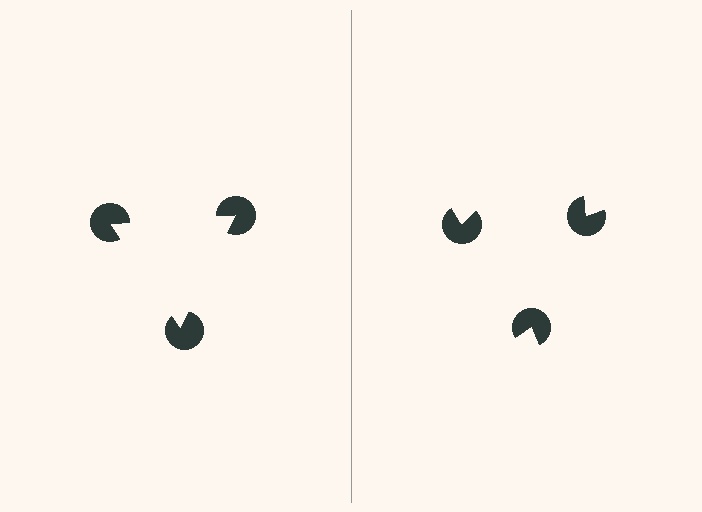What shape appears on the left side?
An illusory triangle.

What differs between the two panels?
The pac-man discs are positioned identically on both sides; only the wedge orientations differ. On the left they align to a triangle; on the right they are misaligned.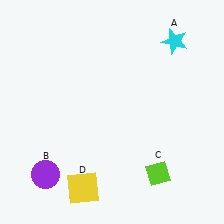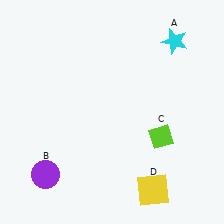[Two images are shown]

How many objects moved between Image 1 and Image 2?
2 objects moved between the two images.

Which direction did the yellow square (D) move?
The yellow square (D) moved right.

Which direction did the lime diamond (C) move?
The lime diamond (C) moved up.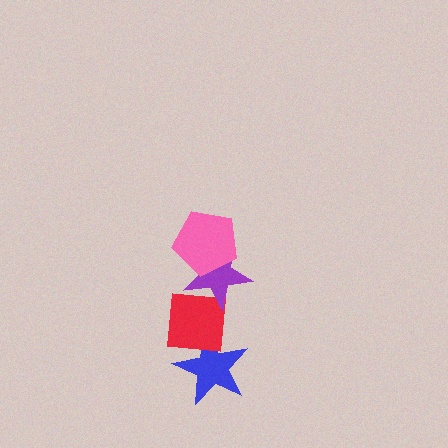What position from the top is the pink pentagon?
The pink pentagon is 1st from the top.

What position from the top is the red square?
The red square is 3rd from the top.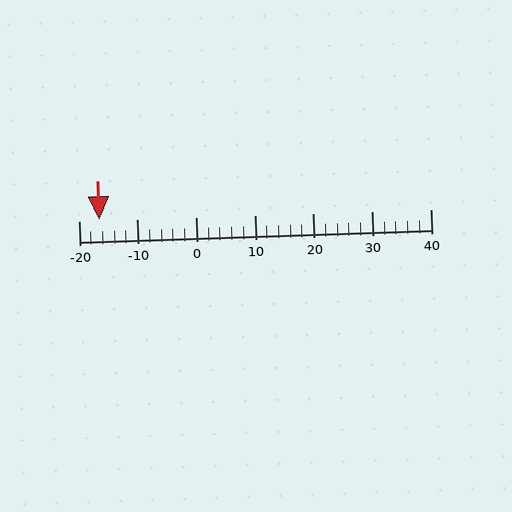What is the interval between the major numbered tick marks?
The major tick marks are spaced 10 units apart.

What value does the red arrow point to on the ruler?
The red arrow points to approximately -16.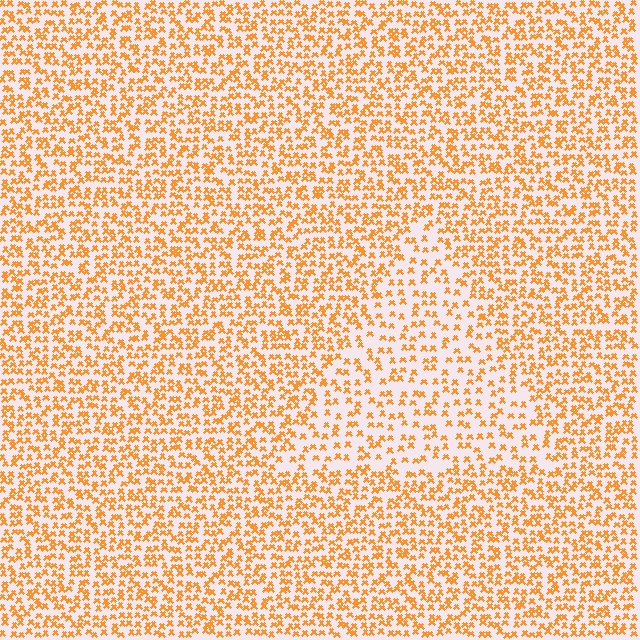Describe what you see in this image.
The image contains small orange elements arranged at two different densities. A triangle-shaped region is visible where the elements are less densely packed than the surrounding area.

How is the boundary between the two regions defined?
The boundary is defined by a change in element density (approximately 1.7x ratio). All elements are the same color, size, and shape.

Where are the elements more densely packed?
The elements are more densely packed outside the triangle boundary.